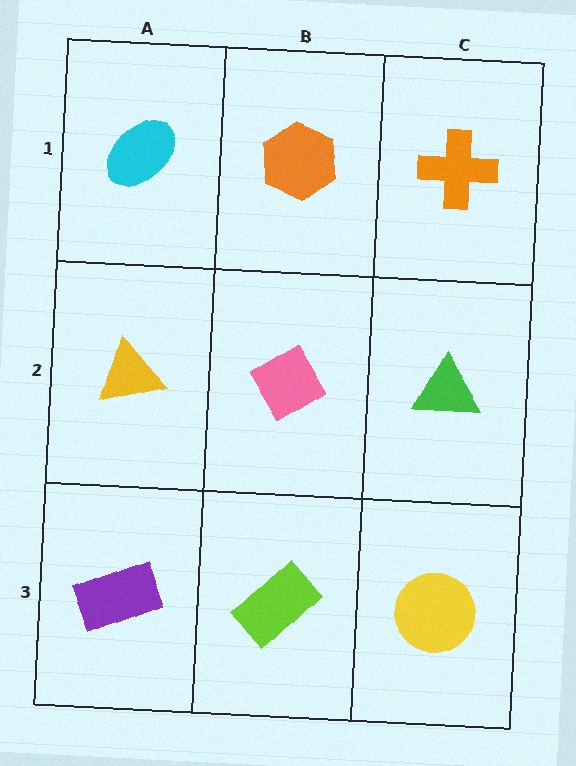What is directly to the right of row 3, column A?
A lime rectangle.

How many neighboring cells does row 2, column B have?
4.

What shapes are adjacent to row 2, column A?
A cyan ellipse (row 1, column A), a purple rectangle (row 3, column A), a pink diamond (row 2, column B).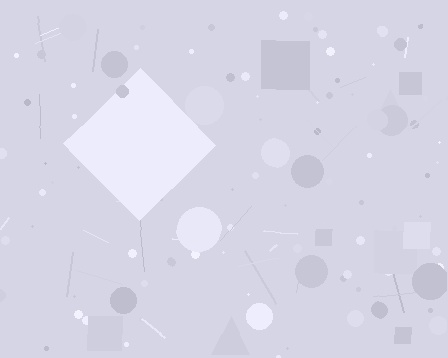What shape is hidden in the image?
A diamond is hidden in the image.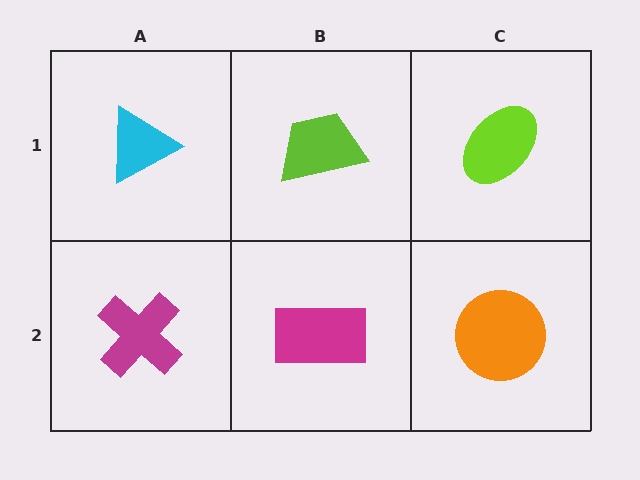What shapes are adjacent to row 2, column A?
A cyan triangle (row 1, column A), a magenta rectangle (row 2, column B).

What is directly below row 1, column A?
A magenta cross.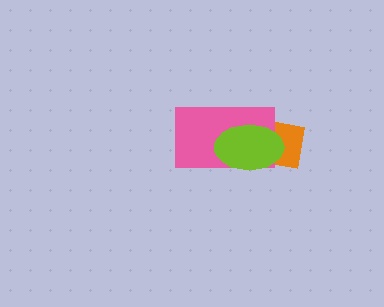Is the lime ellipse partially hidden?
No, no other shape covers it.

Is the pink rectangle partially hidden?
Yes, it is partially covered by another shape.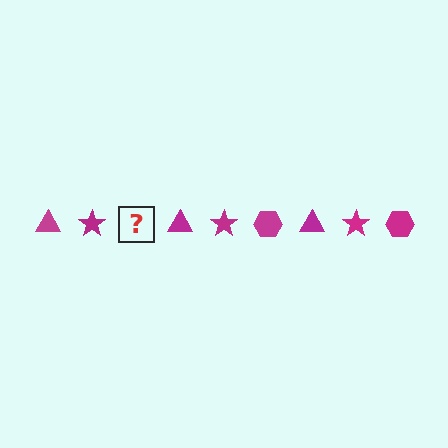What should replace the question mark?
The question mark should be replaced with a magenta hexagon.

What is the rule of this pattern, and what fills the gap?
The rule is that the pattern cycles through triangle, star, hexagon shapes in magenta. The gap should be filled with a magenta hexagon.